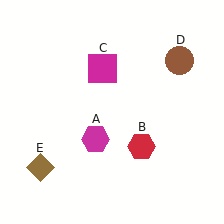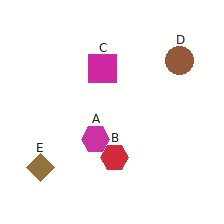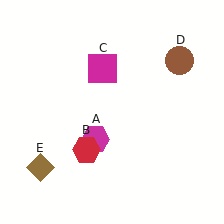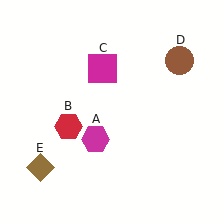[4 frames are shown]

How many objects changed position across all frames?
1 object changed position: red hexagon (object B).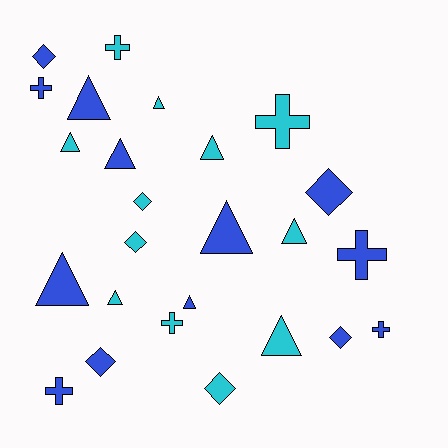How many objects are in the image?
There are 25 objects.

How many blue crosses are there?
There are 4 blue crosses.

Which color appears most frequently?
Blue, with 13 objects.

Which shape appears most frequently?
Triangle, with 11 objects.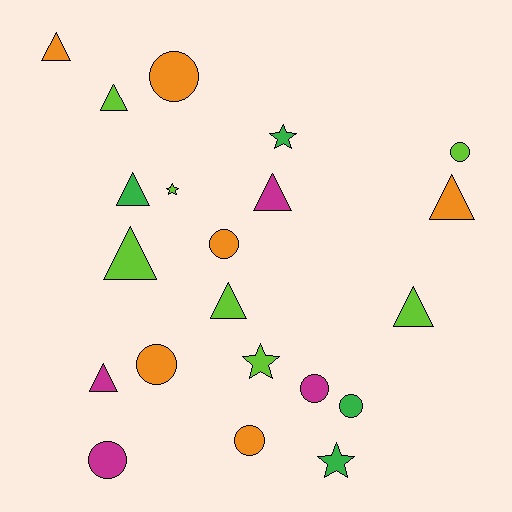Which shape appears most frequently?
Triangle, with 9 objects.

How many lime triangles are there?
There are 4 lime triangles.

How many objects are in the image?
There are 21 objects.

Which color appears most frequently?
Lime, with 7 objects.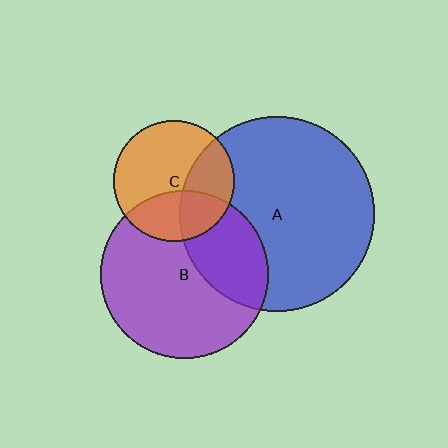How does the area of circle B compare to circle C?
Approximately 1.9 times.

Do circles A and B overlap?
Yes.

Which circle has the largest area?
Circle A (blue).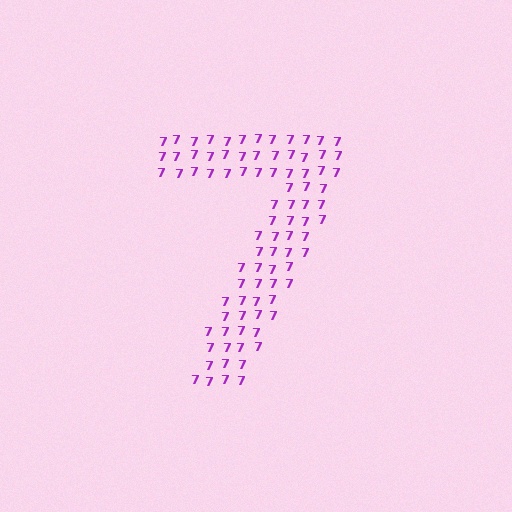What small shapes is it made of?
It is made of small digit 7's.